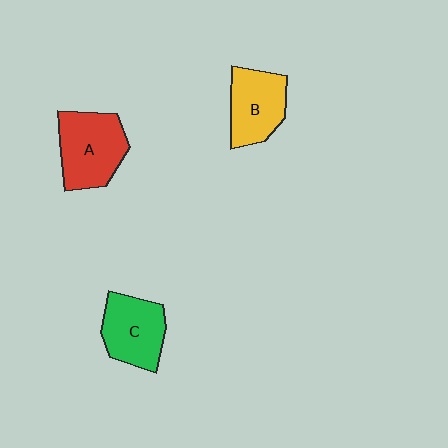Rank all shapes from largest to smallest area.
From largest to smallest: A (red), C (green), B (yellow).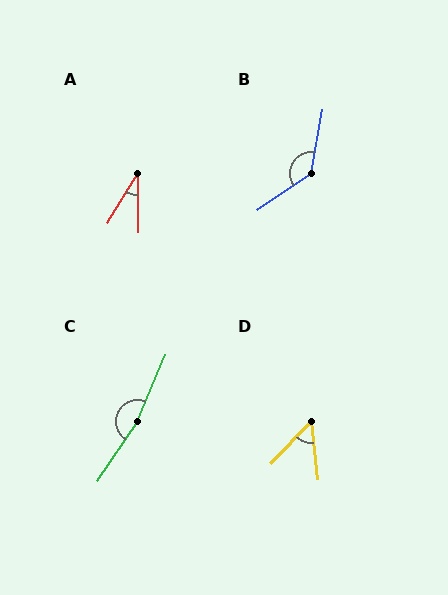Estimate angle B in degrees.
Approximately 134 degrees.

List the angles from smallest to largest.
A (32°), D (51°), B (134°), C (169°).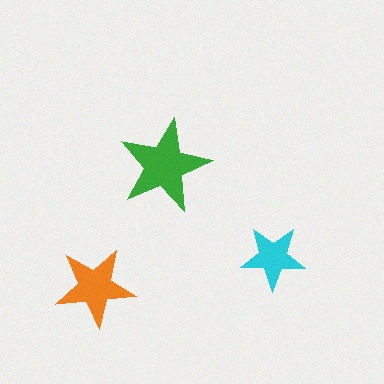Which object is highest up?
The green star is topmost.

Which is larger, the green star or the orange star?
The green one.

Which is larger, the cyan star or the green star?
The green one.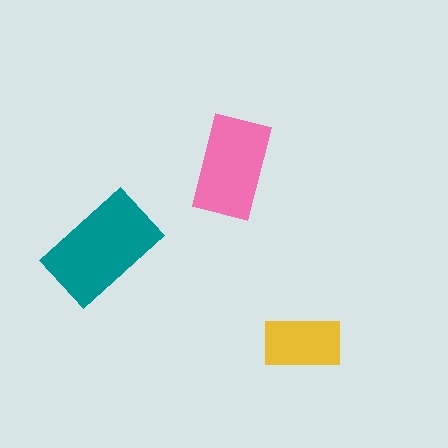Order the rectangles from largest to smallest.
the teal one, the pink one, the yellow one.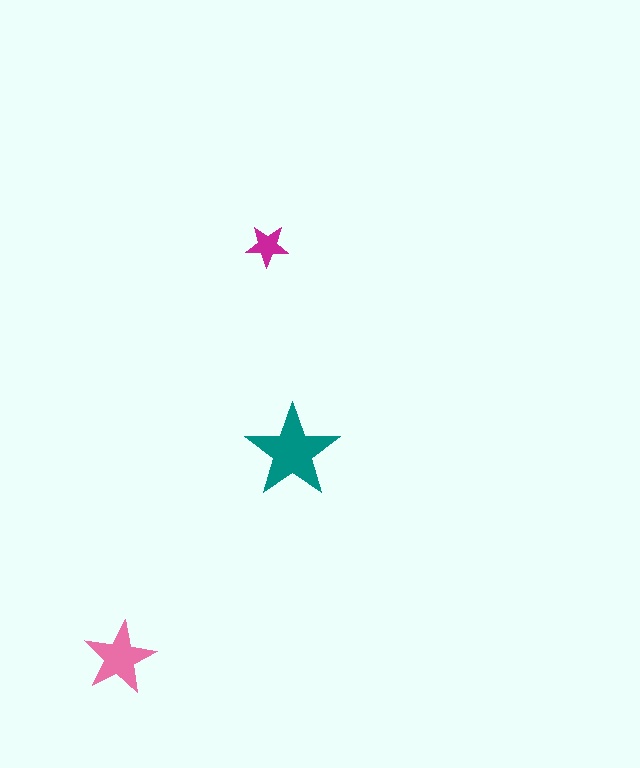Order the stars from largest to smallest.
the teal one, the pink one, the magenta one.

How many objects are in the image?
There are 3 objects in the image.